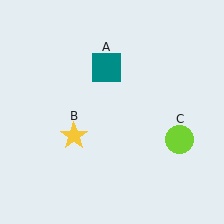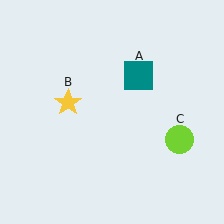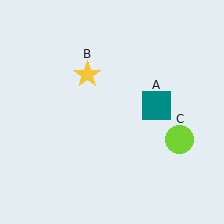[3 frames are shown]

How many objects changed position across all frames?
2 objects changed position: teal square (object A), yellow star (object B).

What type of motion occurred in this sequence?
The teal square (object A), yellow star (object B) rotated clockwise around the center of the scene.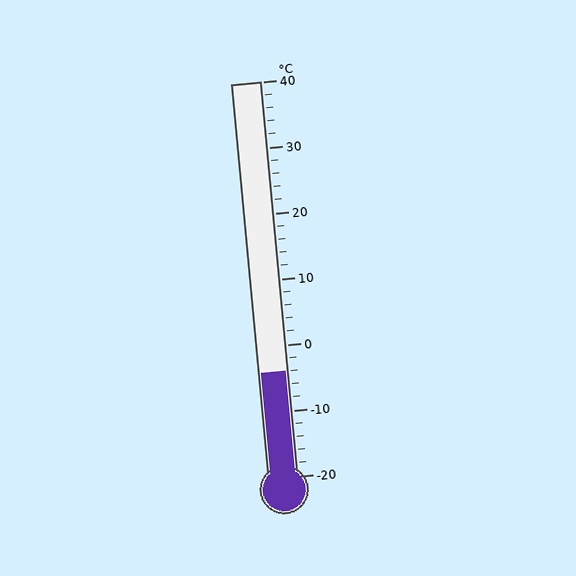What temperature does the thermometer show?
The thermometer shows approximately -4°C.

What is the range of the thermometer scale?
The thermometer scale ranges from -20°C to 40°C.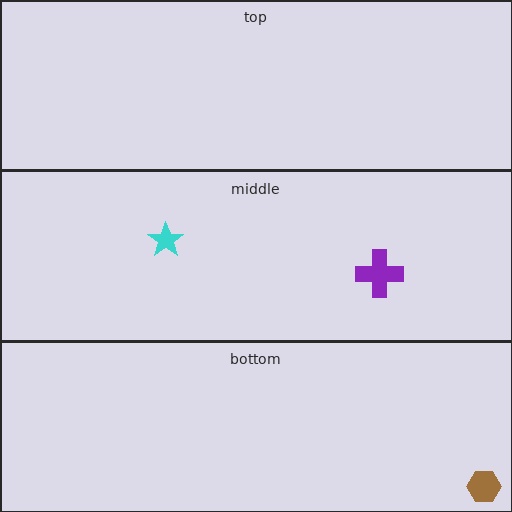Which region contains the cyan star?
The middle region.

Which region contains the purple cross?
The middle region.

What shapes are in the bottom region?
The brown hexagon.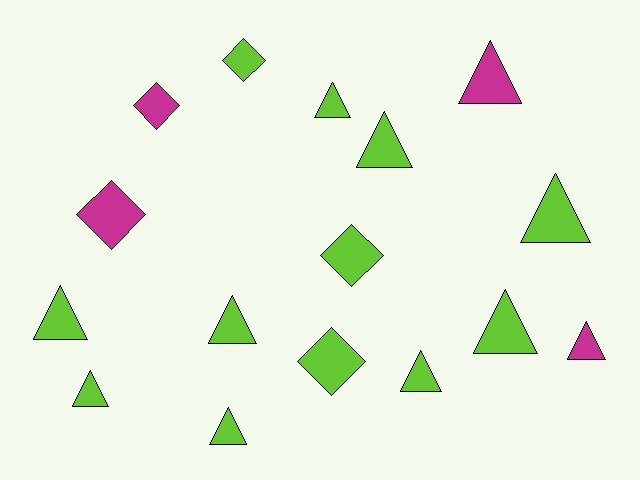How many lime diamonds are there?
There are 3 lime diamonds.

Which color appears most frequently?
Lime, with 12 objects.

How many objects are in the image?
There are 16 objects.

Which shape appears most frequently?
Triangle, with 11 objects.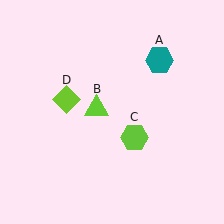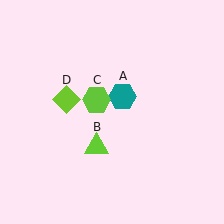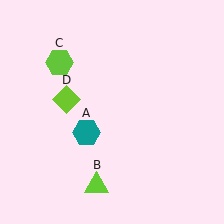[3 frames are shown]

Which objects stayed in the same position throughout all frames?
Lime diamond (object D) remained stationary.